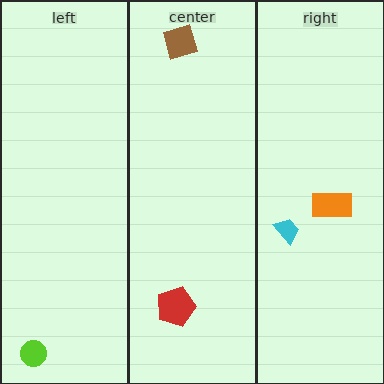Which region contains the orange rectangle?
The right region.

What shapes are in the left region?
The lime circle.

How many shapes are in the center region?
2.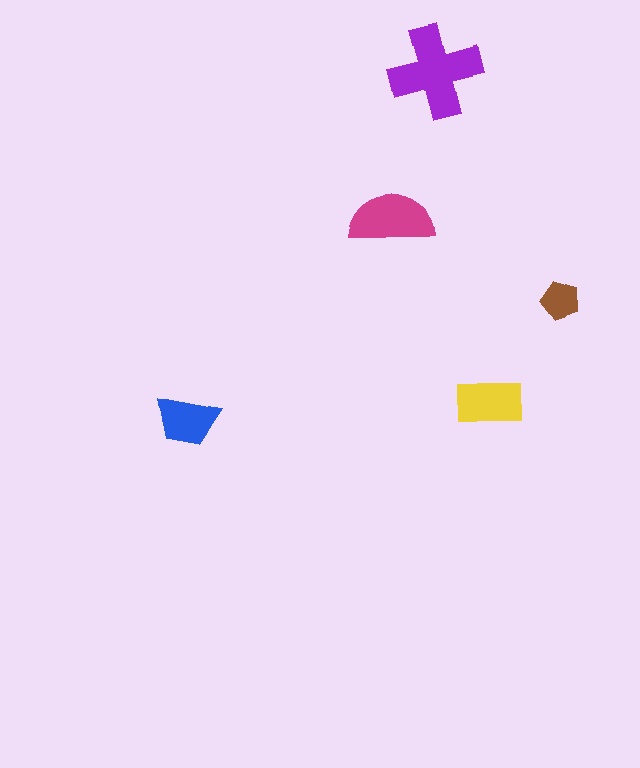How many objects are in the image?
There are 5 objects in the image.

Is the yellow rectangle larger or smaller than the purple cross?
Smaller.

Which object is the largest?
The purple cross.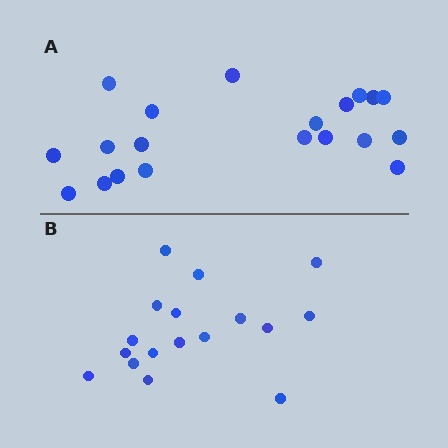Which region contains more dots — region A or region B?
Region A (the top region) has more dots.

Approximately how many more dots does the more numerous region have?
Region A has just a few more — roughly 2 or 3 more dots than region B.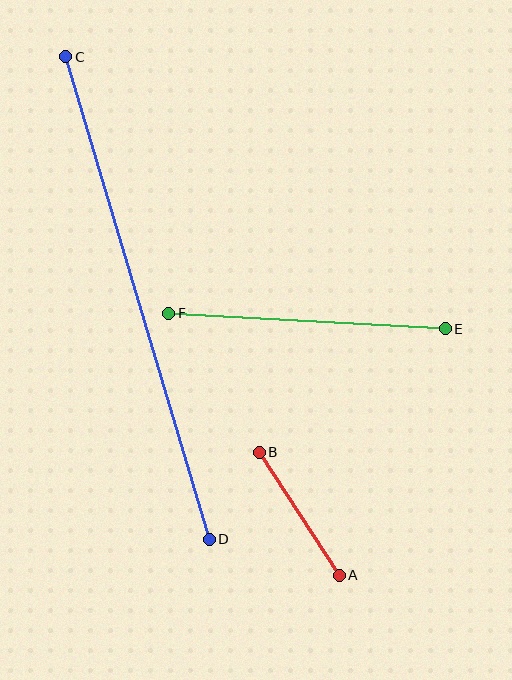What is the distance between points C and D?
The distance is approximately 504 pixels.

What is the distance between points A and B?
The distance is approximately 147 pixels.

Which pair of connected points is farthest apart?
Points C and D are farthest apart.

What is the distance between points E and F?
The distance is approximately 277 pixels.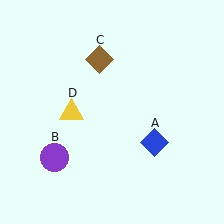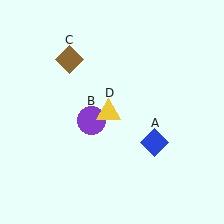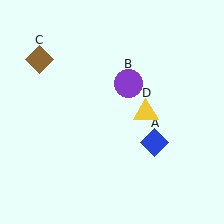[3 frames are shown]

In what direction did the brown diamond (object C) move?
The brown diamond (object C) moved left.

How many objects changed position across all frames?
3 objects changed position: purple circle (object B), brown diamond (object C), yellow triangle (object D).